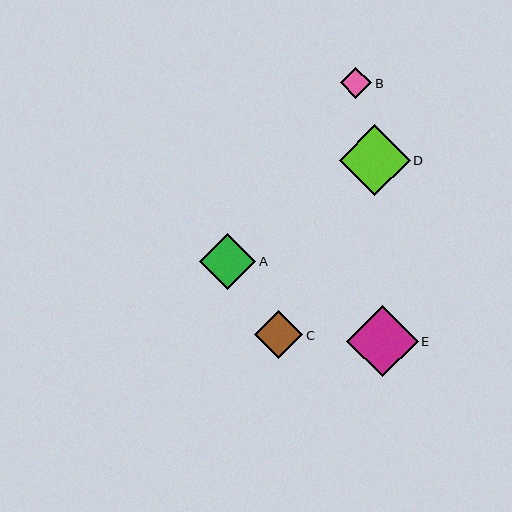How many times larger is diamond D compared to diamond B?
Diamond D is approximately 2.2 times the size of diamond B.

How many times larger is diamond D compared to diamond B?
Diamond D is approximately 2.2 times the size of diamond B.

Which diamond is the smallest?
Diamond B is the smallest with a size of approximately 32 pixels.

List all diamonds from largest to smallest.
From largest to smallest: E, D, A, C, B.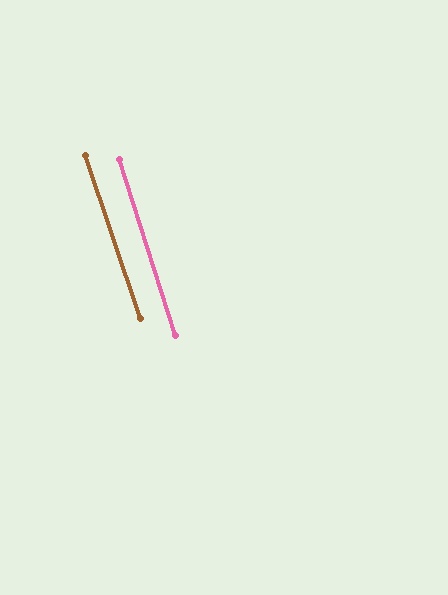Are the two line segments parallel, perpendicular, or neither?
Parallel — their directions differ by only 1.1°.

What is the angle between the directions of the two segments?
Approximately 1 degree.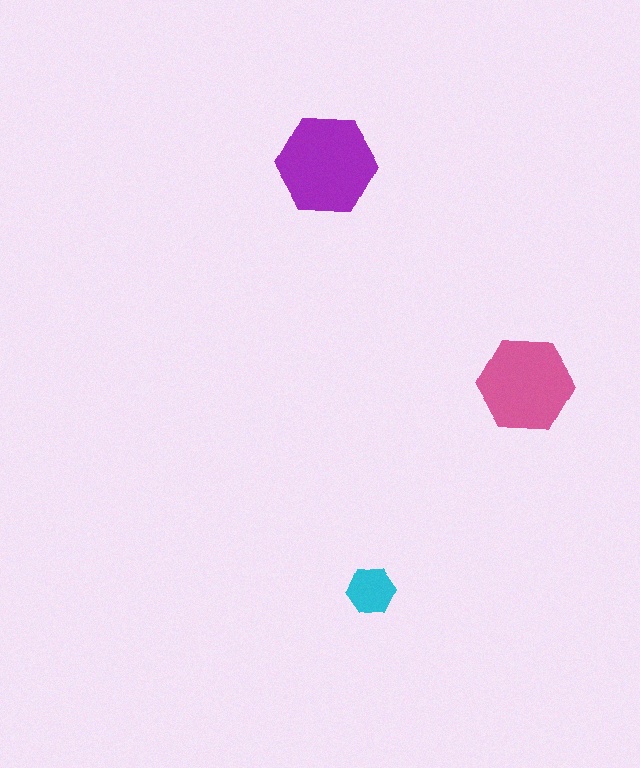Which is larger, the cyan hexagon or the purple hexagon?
The purple one.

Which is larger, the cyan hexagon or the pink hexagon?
The pink one.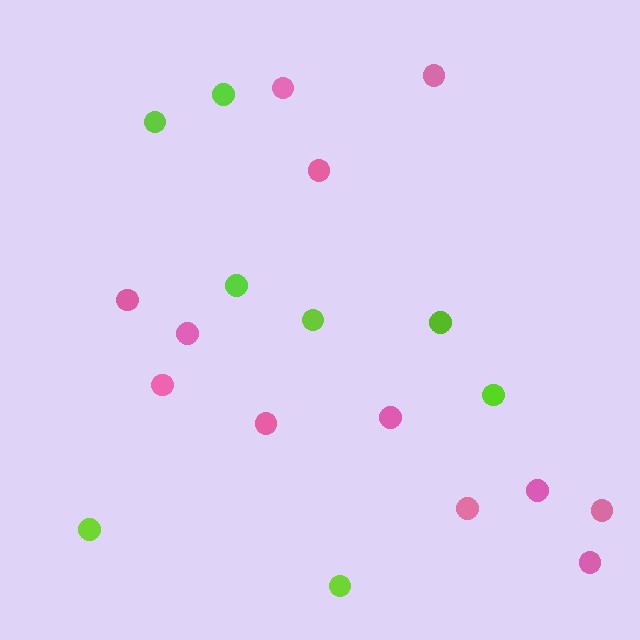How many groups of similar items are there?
There are 2 groups: one group of pink circles (12) and one group of lime circles (8).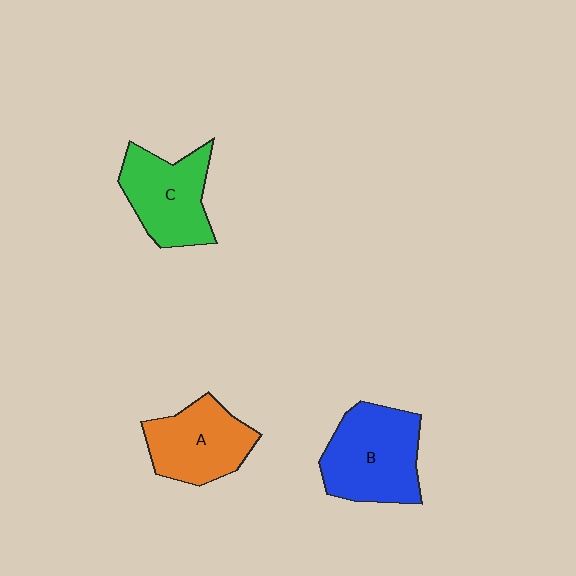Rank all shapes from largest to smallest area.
From largest to smallest: B (blue), C (green), A (orange).